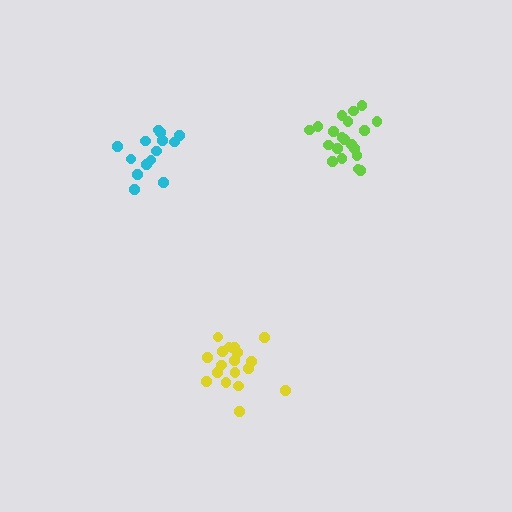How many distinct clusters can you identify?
There are 3 distinct clusters.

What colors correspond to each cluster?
The clusters are colored: lime, cyan, yellow.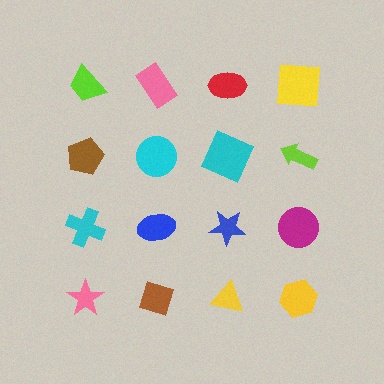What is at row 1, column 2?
A pink rectangle.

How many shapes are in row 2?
4 shapes.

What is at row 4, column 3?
A yellow triangle.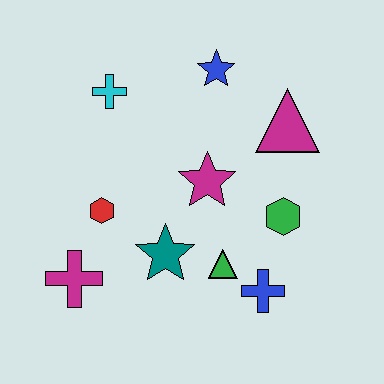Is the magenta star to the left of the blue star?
Yes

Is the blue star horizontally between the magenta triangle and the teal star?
Yes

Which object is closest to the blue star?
The magenta triangle is closest to the blue star.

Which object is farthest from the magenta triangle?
The magenta cross is farthest from the magenta triangle.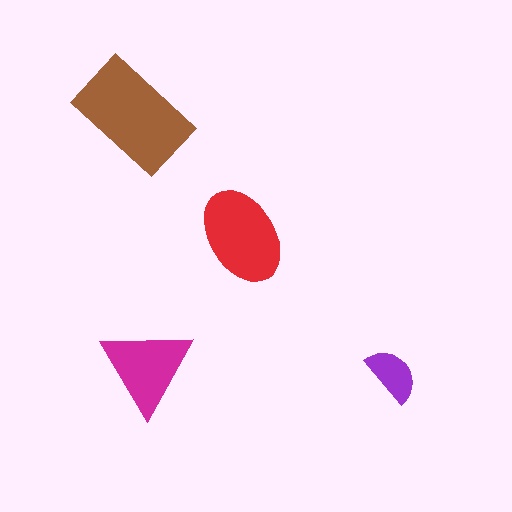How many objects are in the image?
There are 4 objects in the image.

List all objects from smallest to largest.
The purple semicircle, the magenta triangle, the red ellipse, the brown rectangle.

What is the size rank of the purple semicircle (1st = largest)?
4th.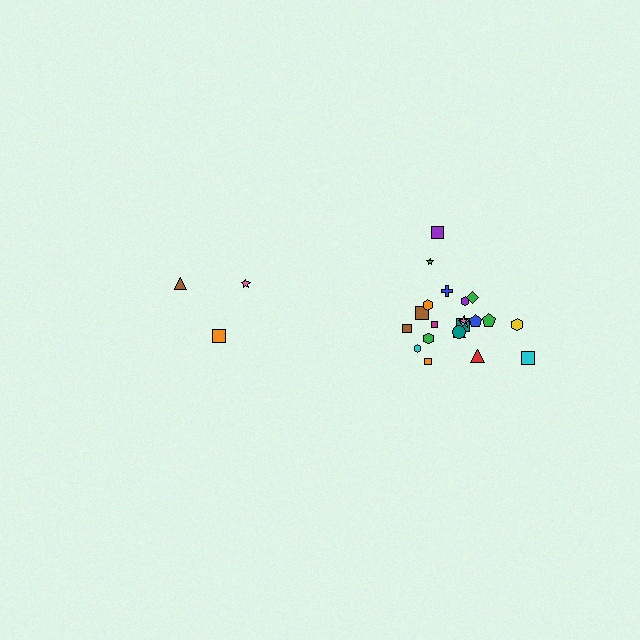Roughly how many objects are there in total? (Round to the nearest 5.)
Roughly 25 objects in total.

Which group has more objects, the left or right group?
The right group.